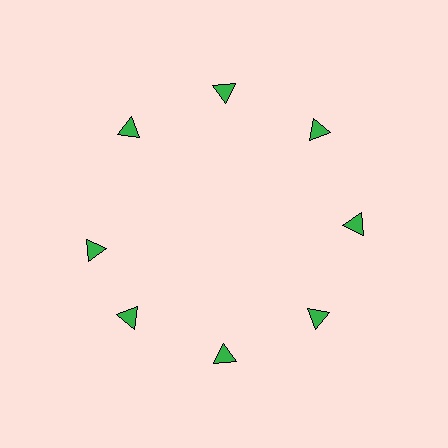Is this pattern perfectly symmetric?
No. The 8 green triangles are arranged in a ring, but one element near the 9 o'clock position is rotated out of alignment along the ring, breaking the 8-fold rotational symmetry.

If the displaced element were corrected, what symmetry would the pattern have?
It would have 8-fold rotational symmetry — the pattern would map onto itself every 45 degrees.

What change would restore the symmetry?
The symmetry would be restored by rotating it back into even spacing with its neighbors so that all 8 triangles sit at equal angles and equal distance from the center.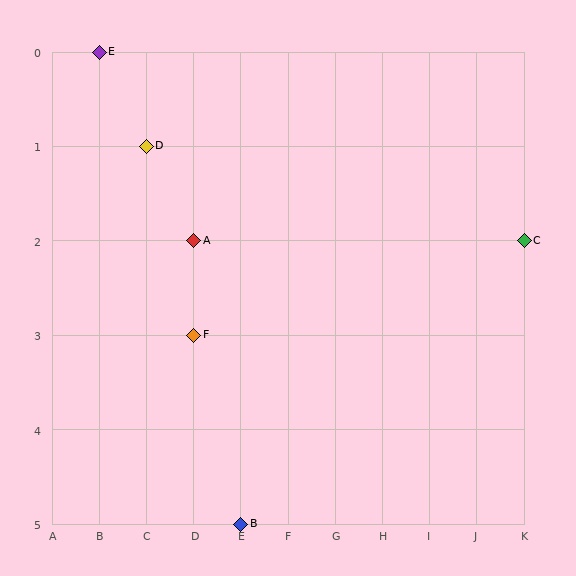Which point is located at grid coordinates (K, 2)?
Point C is at (K, 2).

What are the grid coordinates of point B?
Point B is at grid coordinates (E, 5).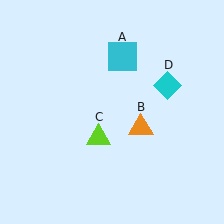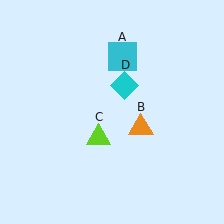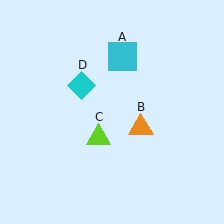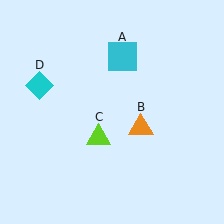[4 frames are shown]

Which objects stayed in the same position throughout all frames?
Cyan square (object A) and orange triangle (object B) and lime triangle (object C) remained stationary.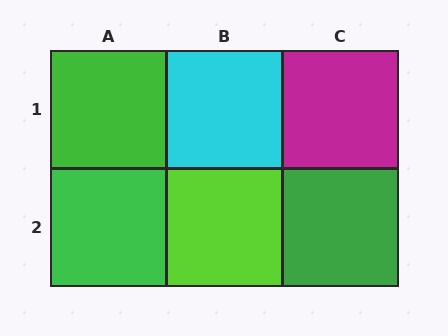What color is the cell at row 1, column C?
Magenta.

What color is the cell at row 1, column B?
Cyan.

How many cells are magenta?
1 cell is magenta.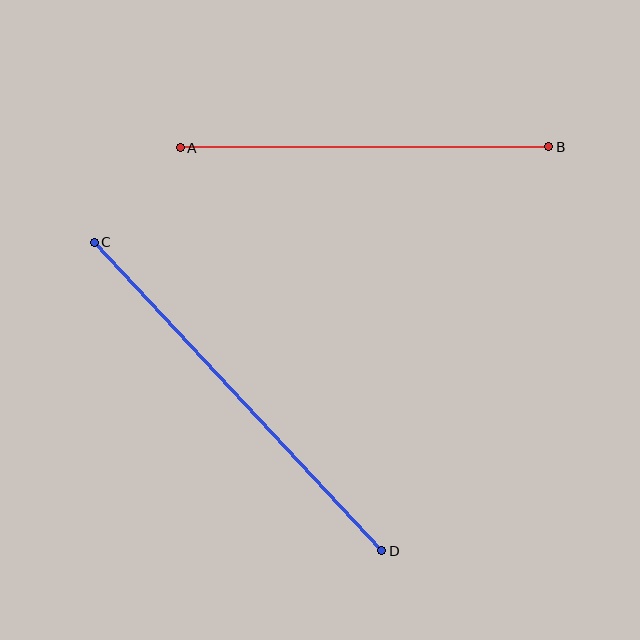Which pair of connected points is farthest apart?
Points C and D are farthest apart.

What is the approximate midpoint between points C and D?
The midpoint is at approximately (238, 396) pixels.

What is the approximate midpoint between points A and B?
The midpoint is at approximately (364, 147) pixels.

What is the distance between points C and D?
The distance is approximately 422 pixels.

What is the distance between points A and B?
The distance is approximately 368 pixels.